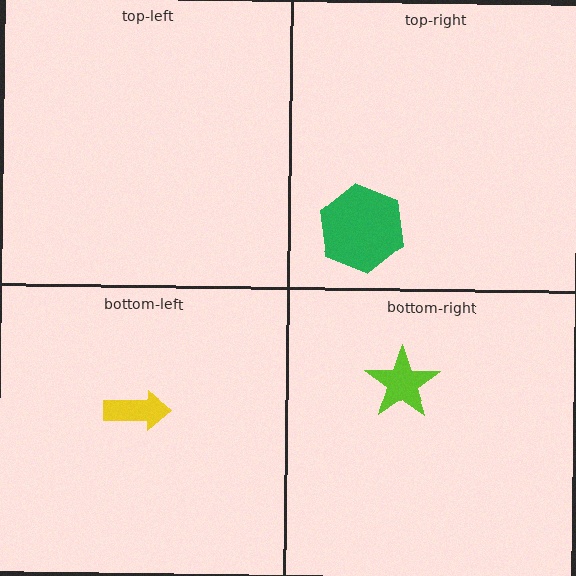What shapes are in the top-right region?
The green hexagon.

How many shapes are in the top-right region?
1.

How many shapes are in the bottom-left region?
1.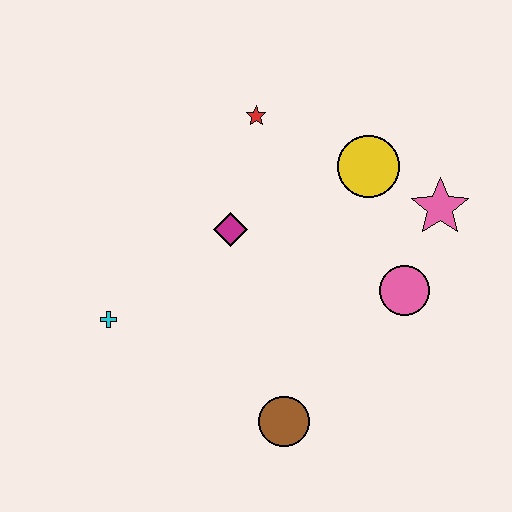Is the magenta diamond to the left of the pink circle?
Yes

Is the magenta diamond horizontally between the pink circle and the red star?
No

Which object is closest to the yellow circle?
The pink star is closest to the yellow circle.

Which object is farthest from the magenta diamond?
The pink star is farthest from the magenta diamond.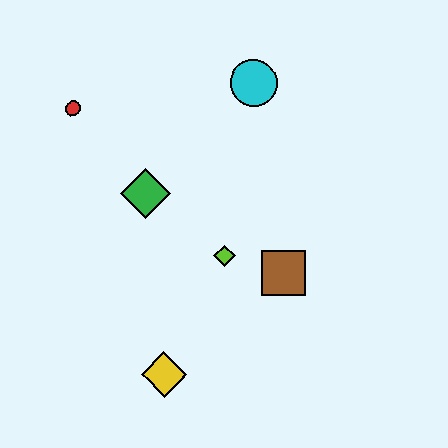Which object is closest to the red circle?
The green diamond is closest to the red circle.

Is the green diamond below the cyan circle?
Yes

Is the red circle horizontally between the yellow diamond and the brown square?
No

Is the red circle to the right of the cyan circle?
No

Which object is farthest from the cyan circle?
The yellow diamond is farthest from the cyan circle.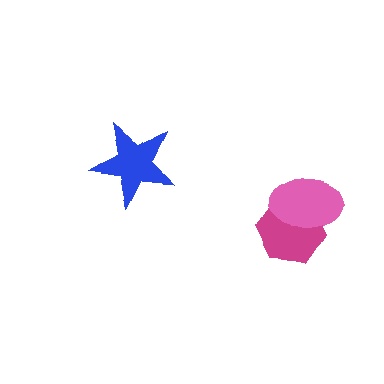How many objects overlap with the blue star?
0 objects overlap with the blue star.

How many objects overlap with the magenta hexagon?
1 object overlaps with the magenta hexagon.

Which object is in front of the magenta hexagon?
The pink ellipse is in front of the magenta hexagon.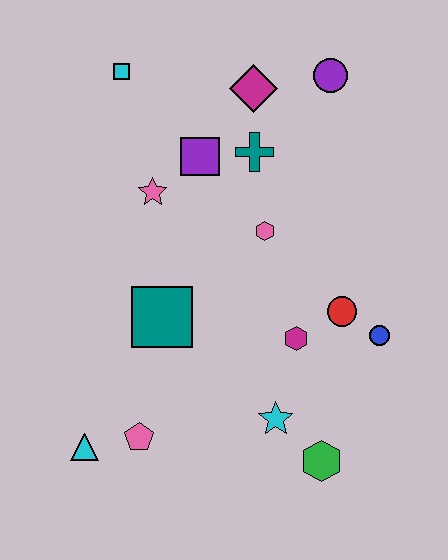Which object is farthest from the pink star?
The green hexagon is farthest from the pink star.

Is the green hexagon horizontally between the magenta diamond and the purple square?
No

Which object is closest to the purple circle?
The magenta diamond is closest to the purple circle.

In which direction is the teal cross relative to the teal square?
The teal cross is above the teal square.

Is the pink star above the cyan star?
Yes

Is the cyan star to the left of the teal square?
No